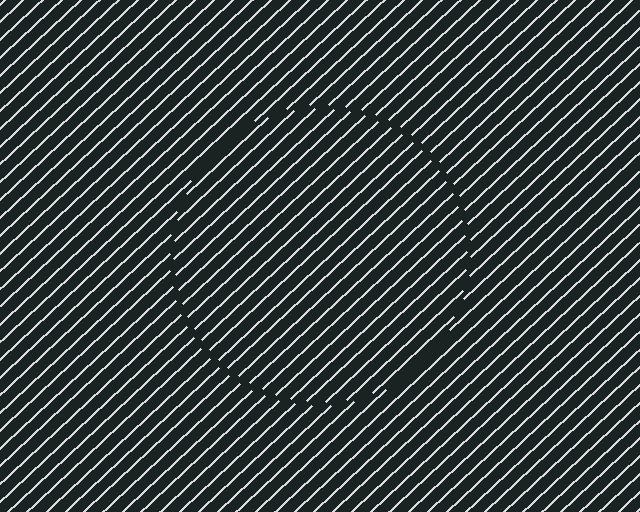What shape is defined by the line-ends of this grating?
An illusory circle. The interior of the shape contains the same grating, shifted by half a period — the contour is defined by the phase discontinuity where line-ends from the inner and outer gratings abut.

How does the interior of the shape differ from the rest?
The interior of the shape contains the same grating, shifted by half a period — the contour is defined by the phase discontinuity where line-ends from the inner and outer gratings abut.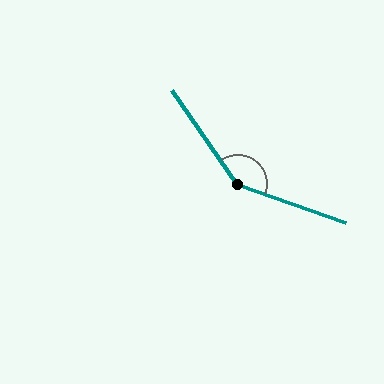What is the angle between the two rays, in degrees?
Approximately 144 degrees.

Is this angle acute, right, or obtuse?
It is obtuse.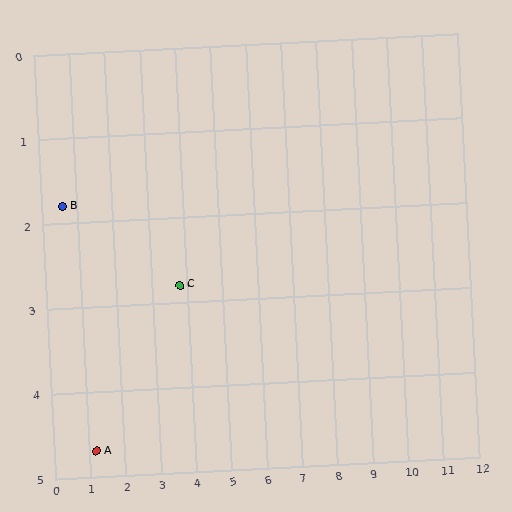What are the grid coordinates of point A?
Point A is at approximately (1.2, 4.7).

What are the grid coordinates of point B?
Point B is at approximately (0.6, 1.8).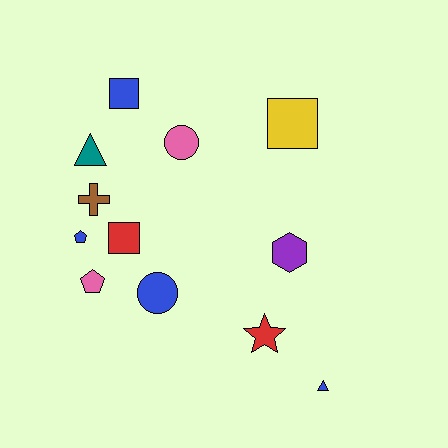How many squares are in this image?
There are 3 squares.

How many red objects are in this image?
There are 2 red objects.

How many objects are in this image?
There are 12 objects.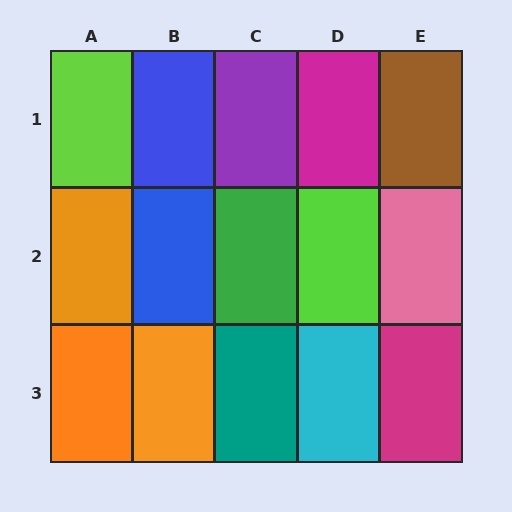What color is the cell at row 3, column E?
Magenta.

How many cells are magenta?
2 cells are magenta.